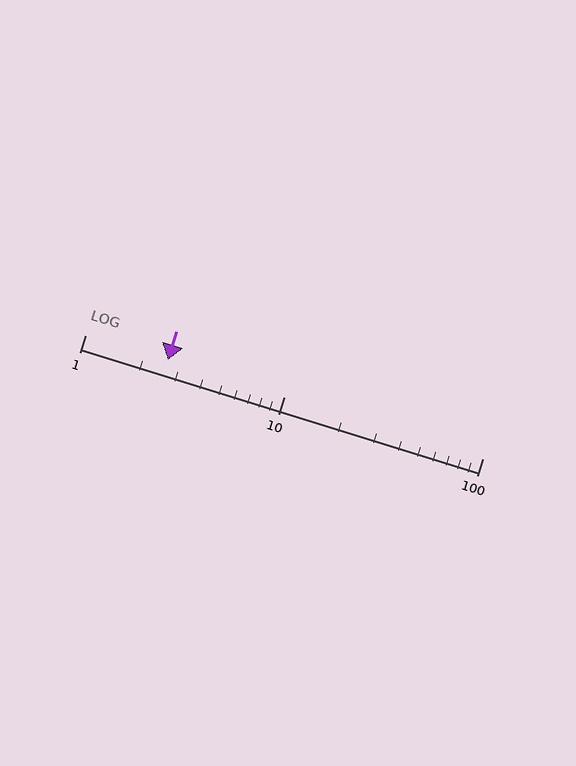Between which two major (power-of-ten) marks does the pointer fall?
The pointer is between 1 and 10.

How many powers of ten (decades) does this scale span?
The scale spans 2 decades, from 1 to 100.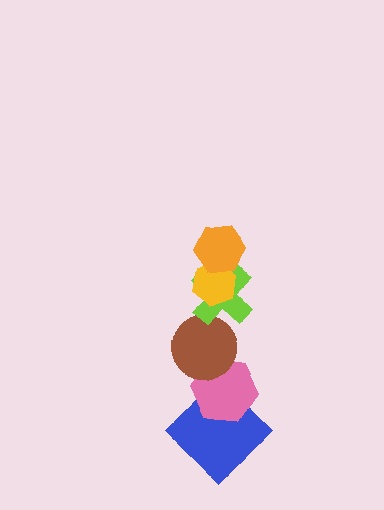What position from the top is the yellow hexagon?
The yellow hexagon is 2nd from the top.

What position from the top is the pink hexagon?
The pink hexagon is 5th from the top.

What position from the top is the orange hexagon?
The orange hexagon is 1st from the top.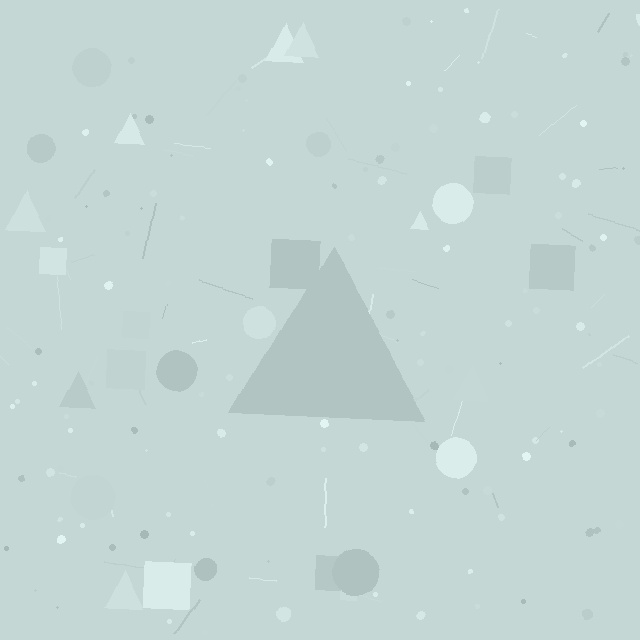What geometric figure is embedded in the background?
A triangle is embedded in the background.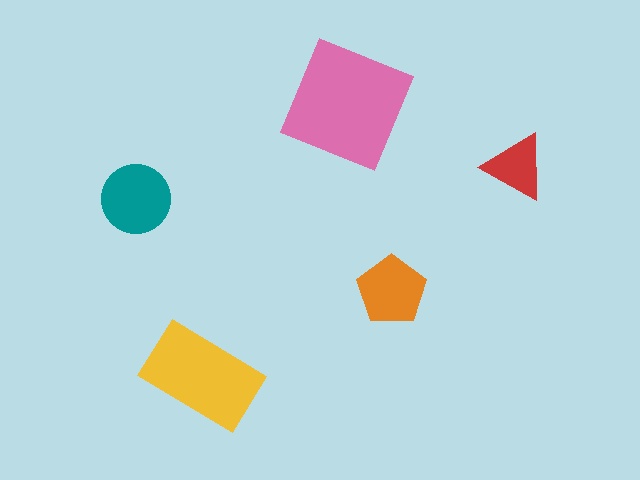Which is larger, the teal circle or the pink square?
The pink square.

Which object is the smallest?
The red triangle.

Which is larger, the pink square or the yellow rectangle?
The pink square.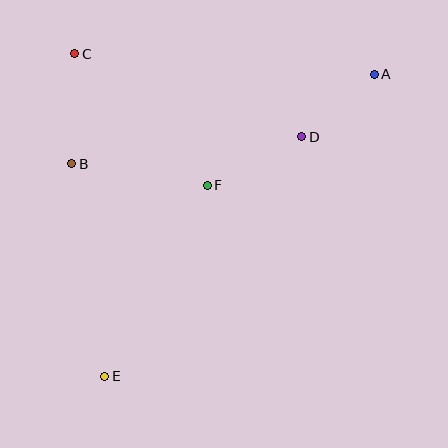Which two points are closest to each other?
Points A and D are closest to each other.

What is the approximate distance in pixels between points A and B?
The distance between A and B is approximately 316 pixels.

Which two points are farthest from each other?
Points A and E are farthest from each other.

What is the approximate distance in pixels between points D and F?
The distance between D and F is approximately 107 pixels.